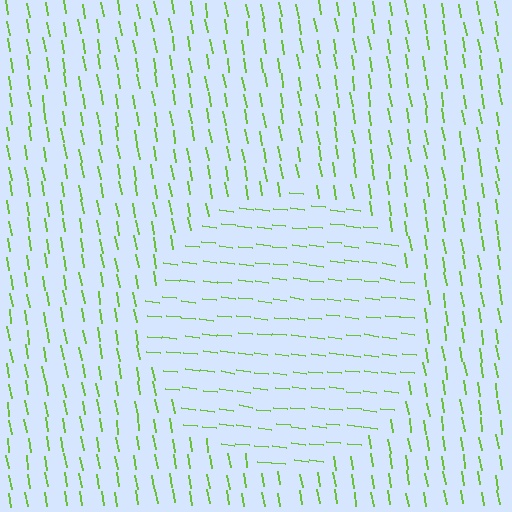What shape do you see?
I see a circle.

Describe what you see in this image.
The image is filled with small lime line segments. A circle region in the image has lines oriented differently from the surrounding lines, creating a visible texture boundary.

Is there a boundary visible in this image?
Yes, there is a texture boundary formed by a change in line orientation.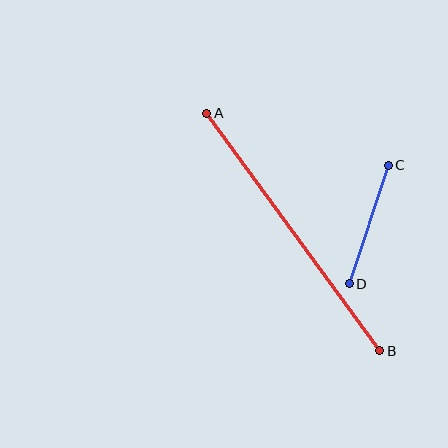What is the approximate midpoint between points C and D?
The midpoint is at approximately (369, 224) pixels.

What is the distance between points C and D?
The distance is approximately 125 pixels.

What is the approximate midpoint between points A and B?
The midpoint is at approximately (293, 232) pixels.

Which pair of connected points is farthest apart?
Points A and B are farthest apart.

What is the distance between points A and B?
The distance is approximately 294 pixels.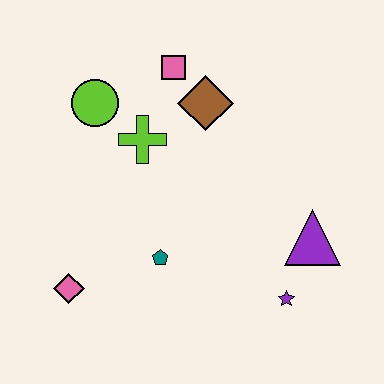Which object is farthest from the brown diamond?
The pink diamond is farthest from the brown diamond.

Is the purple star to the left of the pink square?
No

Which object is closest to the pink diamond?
The teal pentagon is closest to the pink diamond.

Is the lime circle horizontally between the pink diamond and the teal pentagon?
Yes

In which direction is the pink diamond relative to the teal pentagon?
The pink diamond is to the left of the teal pentagon.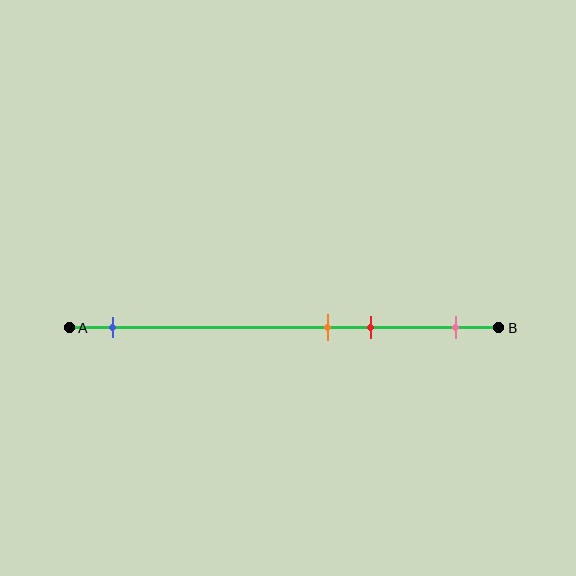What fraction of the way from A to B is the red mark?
The red mark is approximately 70% (0.7) of the way from A to B.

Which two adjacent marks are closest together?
The orange and red marks are the closest adjacent pair.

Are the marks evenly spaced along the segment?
No, the marks are not evenly spaced.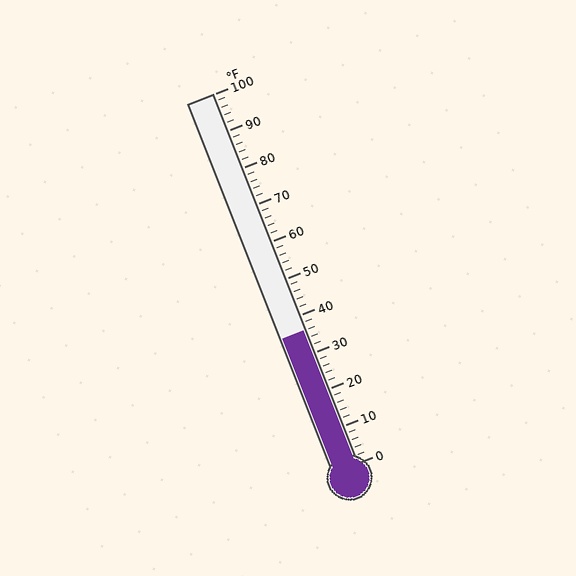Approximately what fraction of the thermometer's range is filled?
The thermometer is filled to approximately 35% of its range.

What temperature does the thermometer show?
The thermometer shows approximately 36°F.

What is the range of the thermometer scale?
The thermometer scale ranges from 0°F to 100°F.